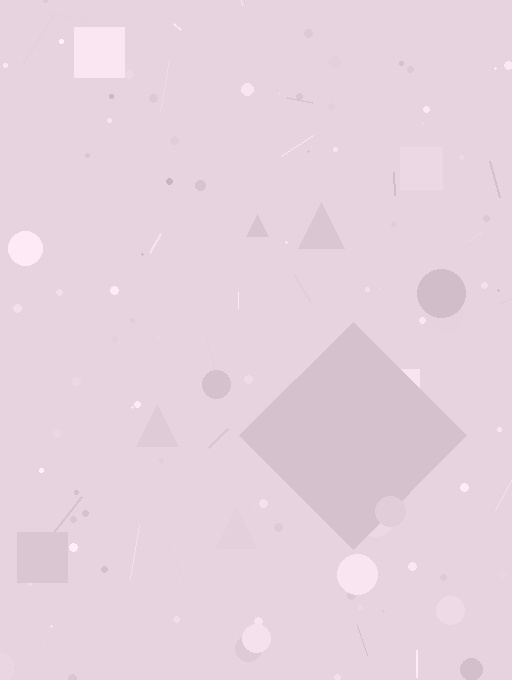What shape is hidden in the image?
A diamond is hidden in the image.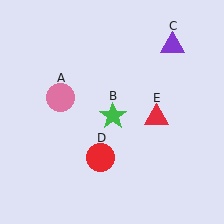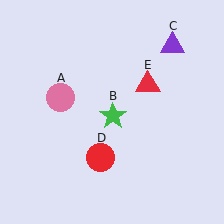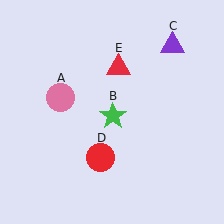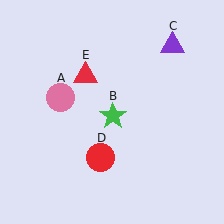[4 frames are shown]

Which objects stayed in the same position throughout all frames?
Pink circle (object A) and green star (object B) and purple triangle (object C) and red circle (object D) remained stationary.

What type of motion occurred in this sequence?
The red triangle (object E) rotated counterclockwise around the center of the scene.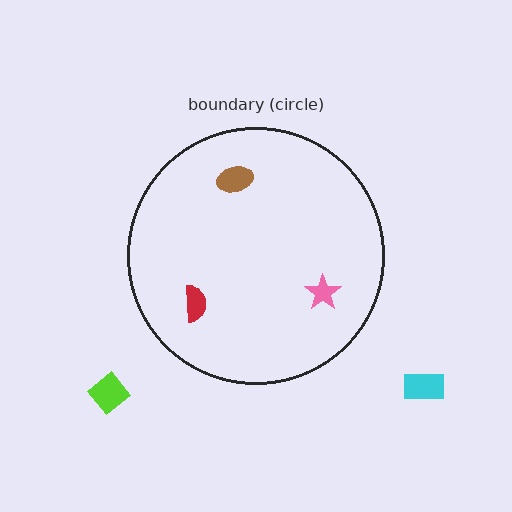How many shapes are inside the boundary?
3 inside, 2 outside.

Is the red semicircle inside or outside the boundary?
Inside.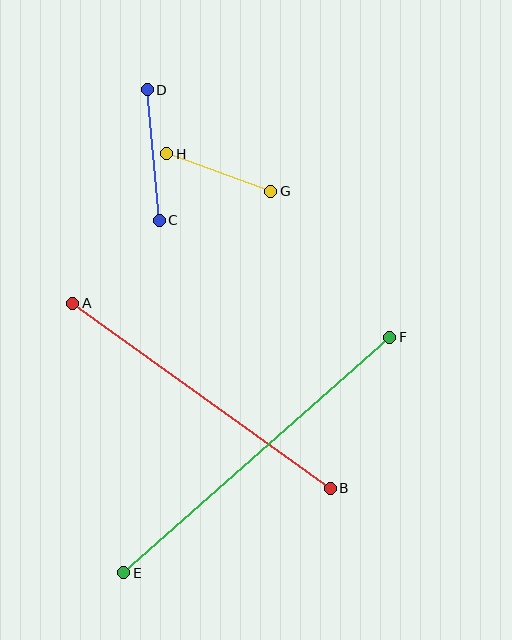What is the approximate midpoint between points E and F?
The midpoint is at approximately (257, 455) pixels.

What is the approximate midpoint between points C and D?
The midpoint is at approximately (153, 155) pixels.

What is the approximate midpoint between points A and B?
The midpoint is at approximately (201, 396) pixels.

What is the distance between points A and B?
The distance is approximately 317 pixels.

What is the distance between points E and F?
The distance is approximately 355 pixels.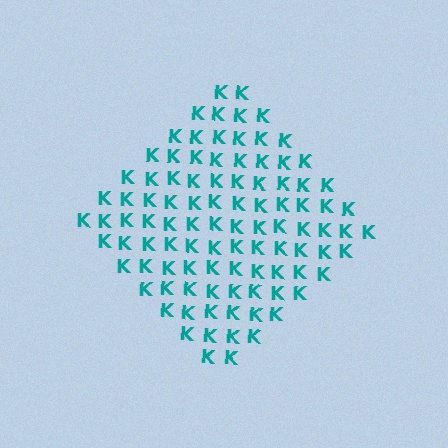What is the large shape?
The large shape is a diamond.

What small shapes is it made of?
It is made of small letter K's.